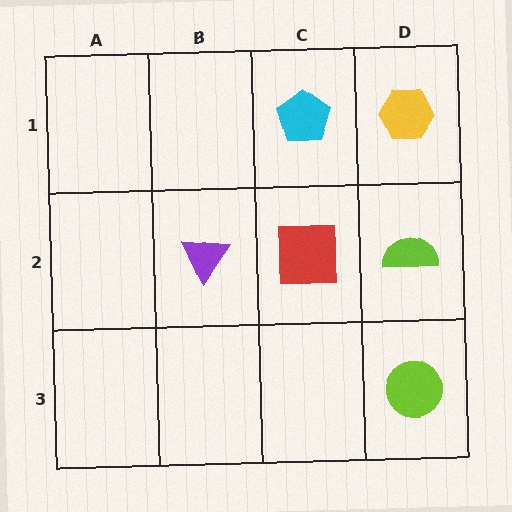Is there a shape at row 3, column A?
No, that cell is empty.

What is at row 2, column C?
A red square.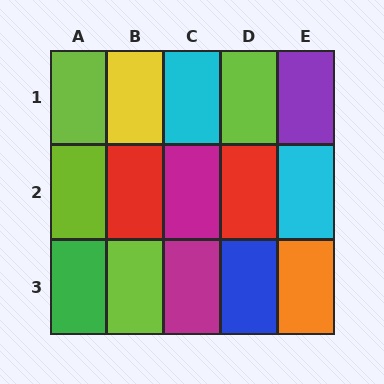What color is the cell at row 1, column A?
Lime.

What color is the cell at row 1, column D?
Lime.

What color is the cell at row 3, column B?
Lime.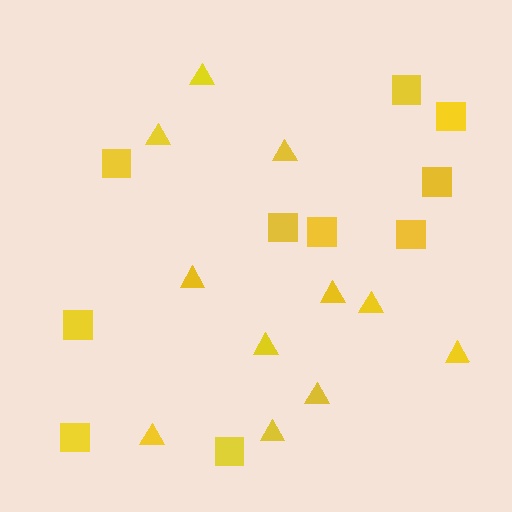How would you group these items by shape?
There are 2 groups: one group of squares (10) and one group of triangles (11).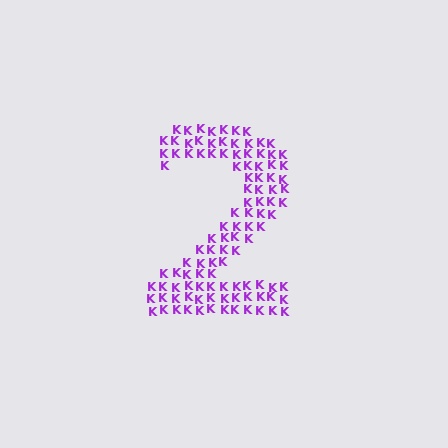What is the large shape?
The large shape is the digit 2.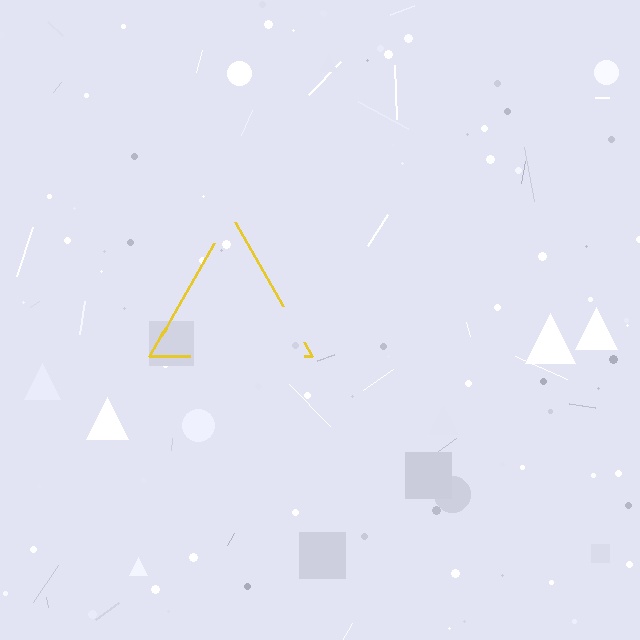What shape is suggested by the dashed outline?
The dashed outline suggests a triangle.